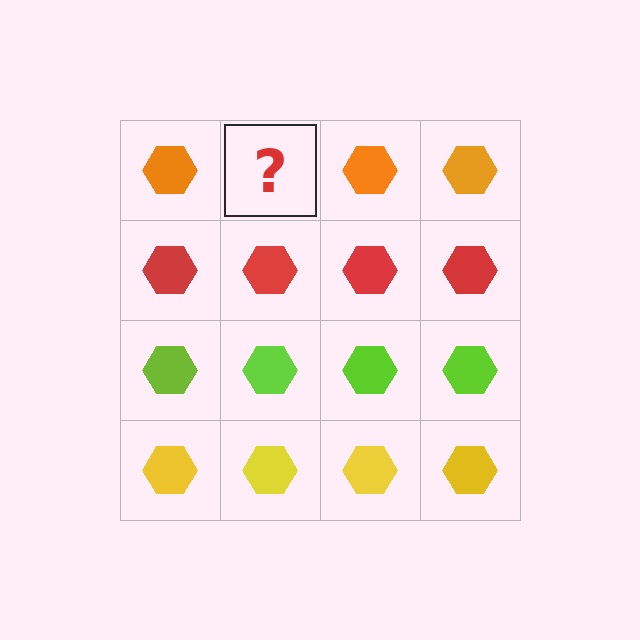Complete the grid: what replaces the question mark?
The question mark should be replaced with an orange hexagon.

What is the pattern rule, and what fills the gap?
The rule is that each row has a consistent color. The gap should be filled with an orange hexagon.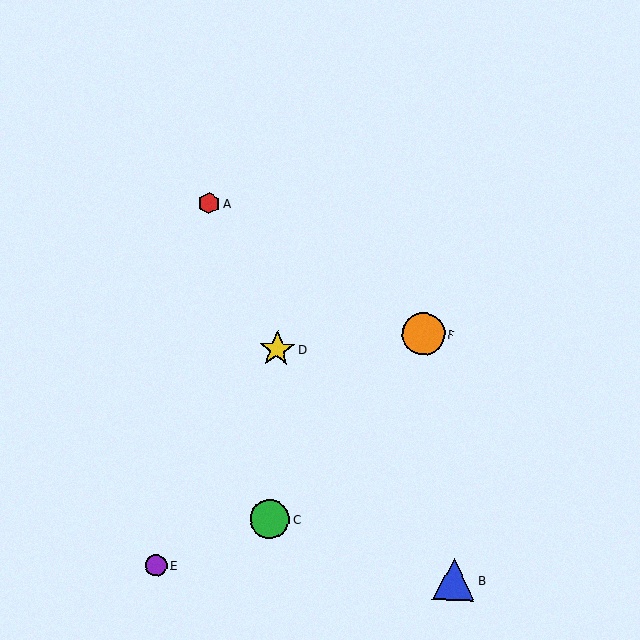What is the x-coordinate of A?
Object A is at x≈209.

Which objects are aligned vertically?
Objects C, D are aligned vertically.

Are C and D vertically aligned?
Yes, both are at x≈270.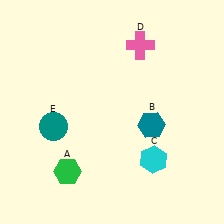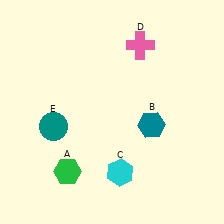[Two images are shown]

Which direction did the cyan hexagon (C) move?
The cyan hexagon (C) moved left.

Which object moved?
The cyan hexagon (C) moved left.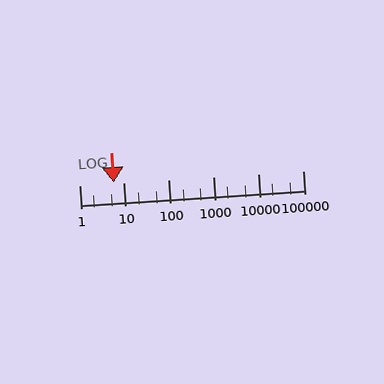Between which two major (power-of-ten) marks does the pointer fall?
The pointer is between 1 and 10.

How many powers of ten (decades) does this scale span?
The scale spans 5 decades, from 1 to 100000.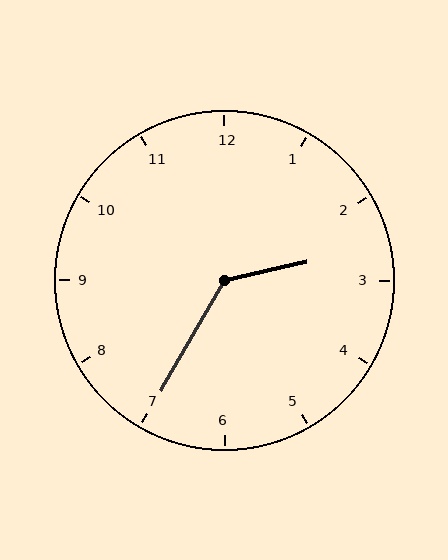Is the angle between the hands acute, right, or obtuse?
It is obtuse.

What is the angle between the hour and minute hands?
Approximately 132 degrees.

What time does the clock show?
2:35.